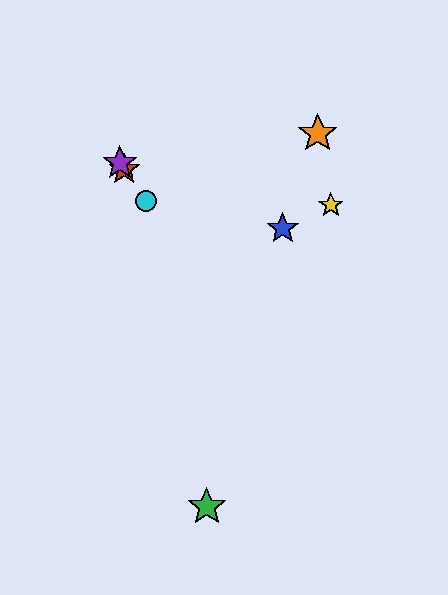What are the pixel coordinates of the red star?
The red star is at (124, 169).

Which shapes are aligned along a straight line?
The red star, the purple star, the cyan circle are aligned along a straight line.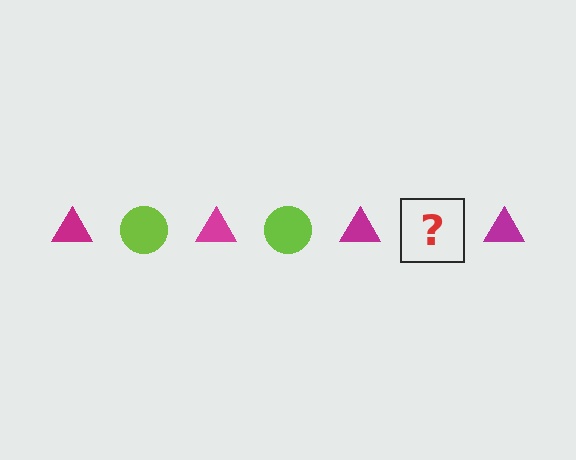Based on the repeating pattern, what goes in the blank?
The blank should be a lime circle.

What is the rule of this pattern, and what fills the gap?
The rule is that the pattern alternates between magenta triangle and lime circle. The gap should be filled with a lime circle.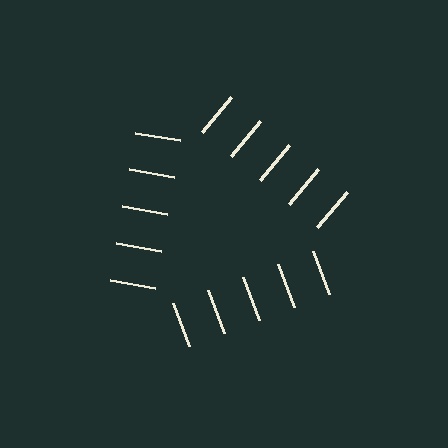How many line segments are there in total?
15 — 5 along each of the 3 edges.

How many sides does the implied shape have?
3 sides — the line-ends trace a triangle.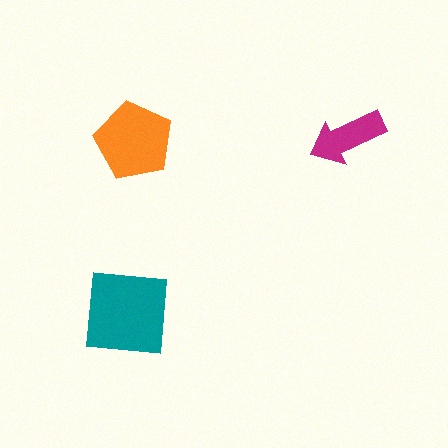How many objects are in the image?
There are 3 objects in the image.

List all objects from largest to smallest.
The teal square, the orange pentagon, the magenta arrow.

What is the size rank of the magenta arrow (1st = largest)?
3rd.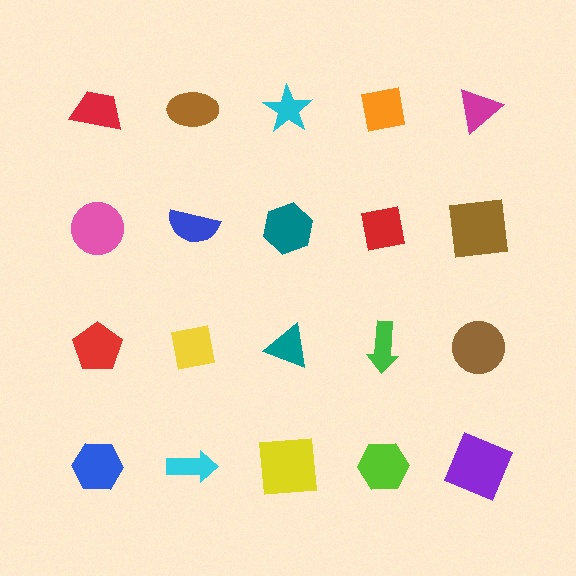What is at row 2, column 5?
A brown square.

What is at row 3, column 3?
A teal triangle.